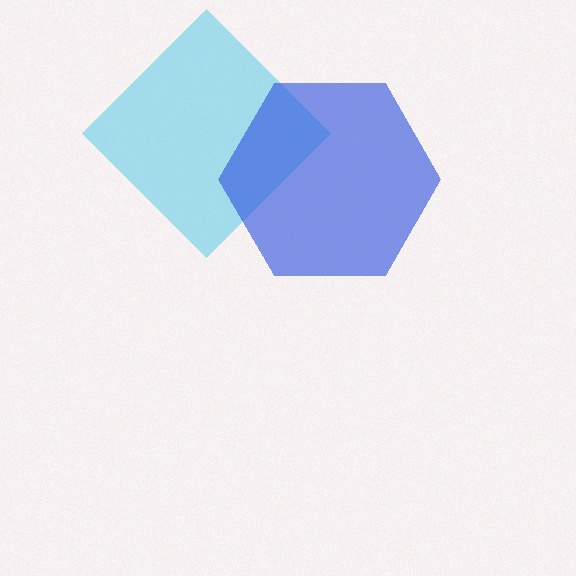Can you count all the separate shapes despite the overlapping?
Yes, there are 2 separate shapes.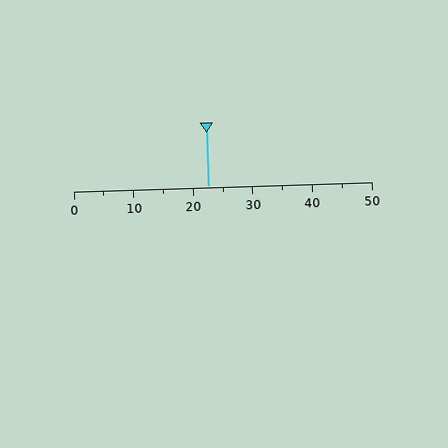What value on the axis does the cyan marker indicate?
The marker indicates approximately 22.5.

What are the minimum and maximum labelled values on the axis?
The axis runs from 0 to 50.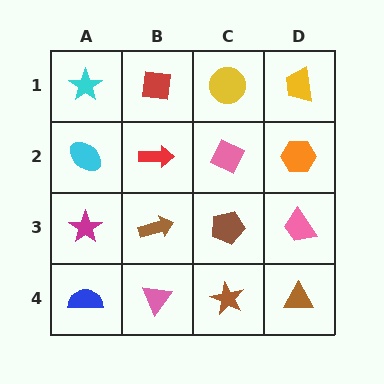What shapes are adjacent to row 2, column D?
A yellow trapezoid (row 1, column D), a pink trapezoid (row 3, column D), a pink diamond (row 2, column C).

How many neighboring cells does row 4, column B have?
3.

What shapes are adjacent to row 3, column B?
A red arrow (row 2, column B), a pink triangle (row 4, column B), a magenta star (row 3, column A), a brown pentagon (row 3, column C).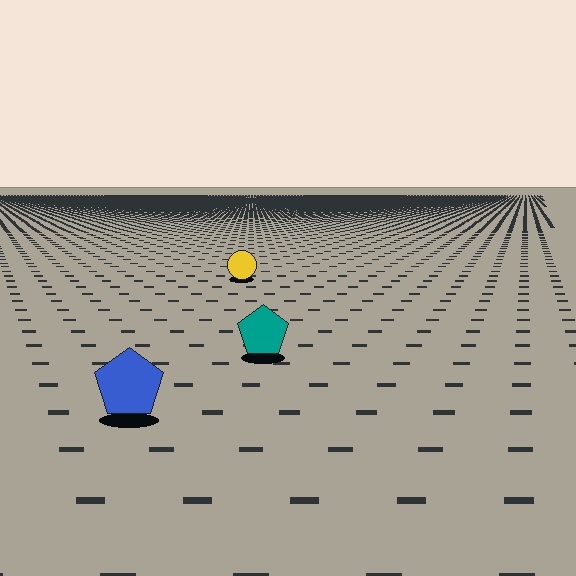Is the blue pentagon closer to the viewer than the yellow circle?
Yes. The blue pentagon is closer — you can tell from the texture gradient: the ground texture is coarser near it.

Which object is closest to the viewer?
The blue pentagon is closest. The texture marks near it are larger and more spread out.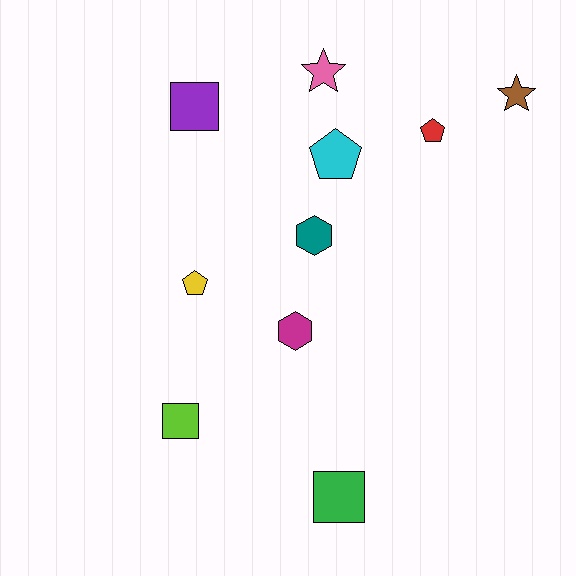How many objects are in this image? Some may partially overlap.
There are 10 objects.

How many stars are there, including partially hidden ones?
There are 2 stars.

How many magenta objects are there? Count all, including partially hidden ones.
There is 1 magenta object.